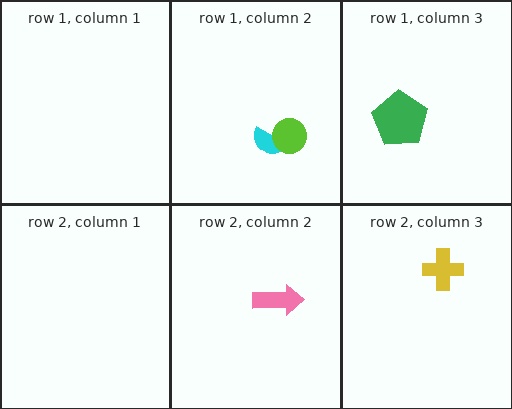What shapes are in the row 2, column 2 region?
The pink arrow.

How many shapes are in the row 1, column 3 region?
1.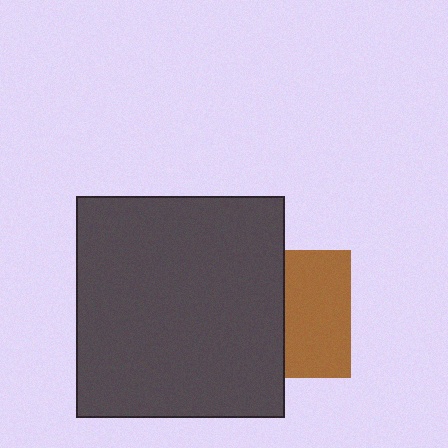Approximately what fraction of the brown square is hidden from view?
Roughly 48% of the brown square is hidden behind the dark gray rectangle.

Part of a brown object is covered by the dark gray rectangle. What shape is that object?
It is a square.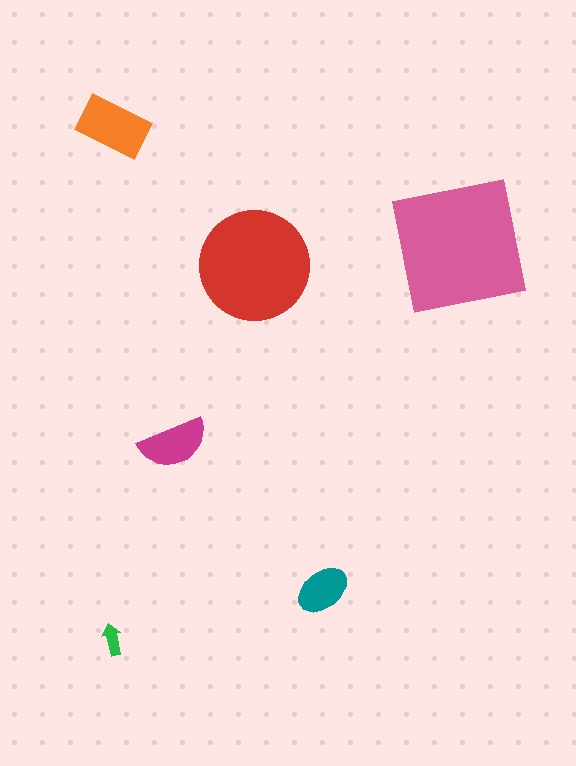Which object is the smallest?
The green arrow.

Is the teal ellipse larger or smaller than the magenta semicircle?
Smaller.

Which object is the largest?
The pink square.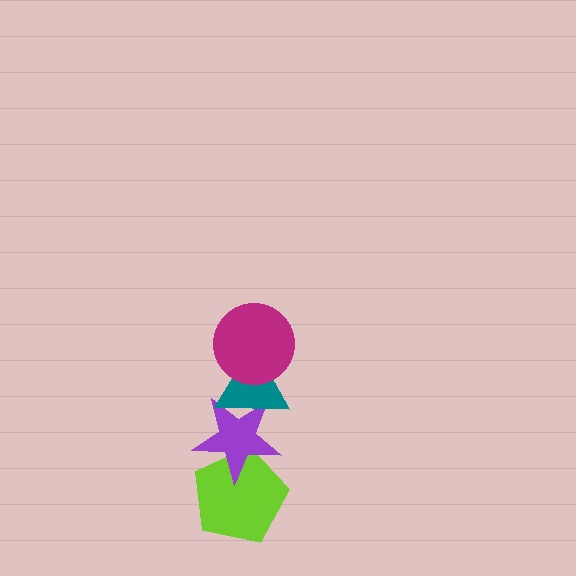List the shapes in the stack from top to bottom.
From top to bottom: the magenta circle, the teal triangle, the purple star, the lime pentagon.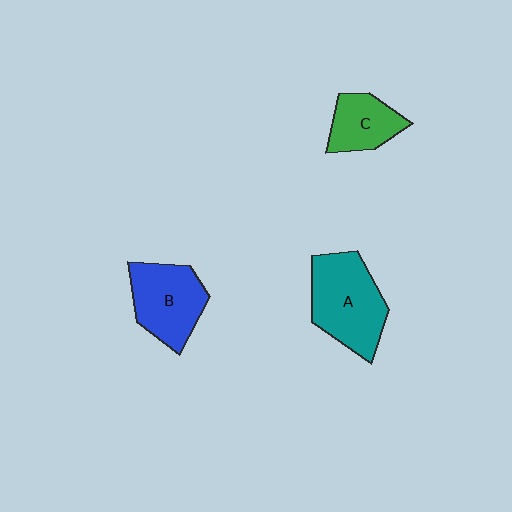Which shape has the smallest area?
Shape C (green).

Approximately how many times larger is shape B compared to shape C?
Approximately 1.4 times.